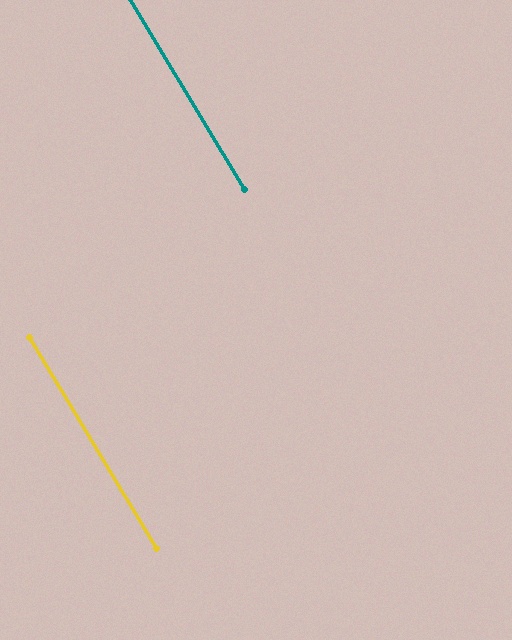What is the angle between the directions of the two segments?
Approximately 0 degrees.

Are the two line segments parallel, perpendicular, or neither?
Parallel — their directions differ by only 0.2°.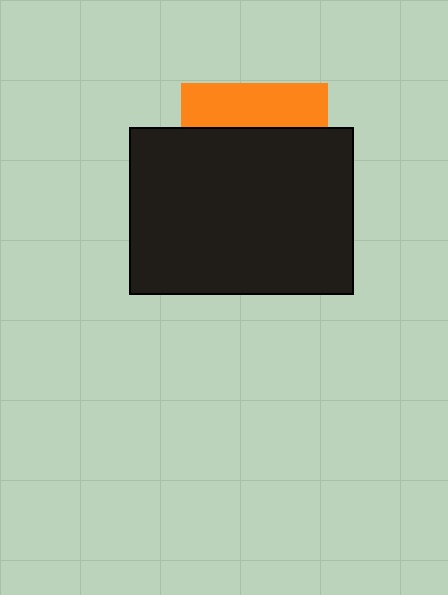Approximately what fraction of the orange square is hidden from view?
Roughly 70% of the orange square is hidden behind the black rectangle.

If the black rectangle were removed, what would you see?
You would see the complete orange square.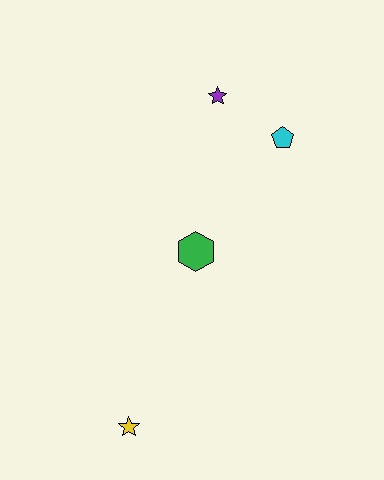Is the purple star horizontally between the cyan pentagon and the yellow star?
Yes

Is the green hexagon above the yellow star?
Yes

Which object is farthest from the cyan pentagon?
The yellow star is farthest from the cyan pentagon.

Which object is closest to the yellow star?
The green hexagon is closest to the yellow star.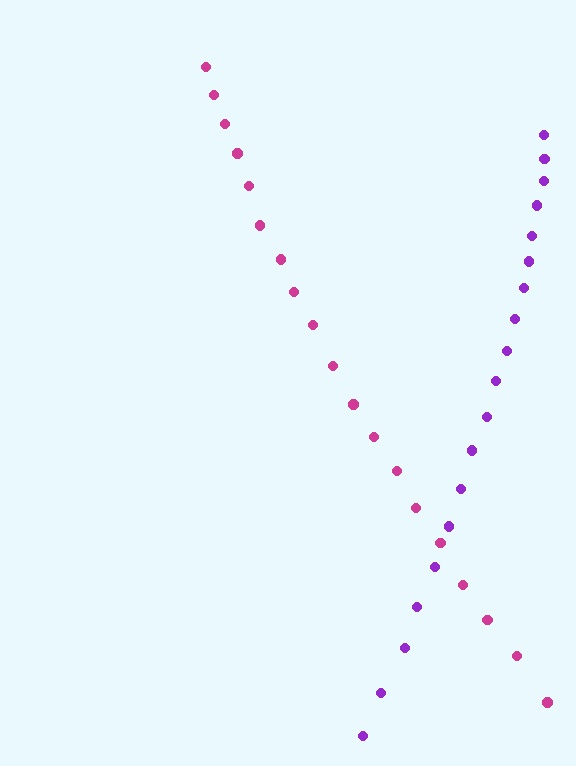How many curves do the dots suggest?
There are 2 distinct paths.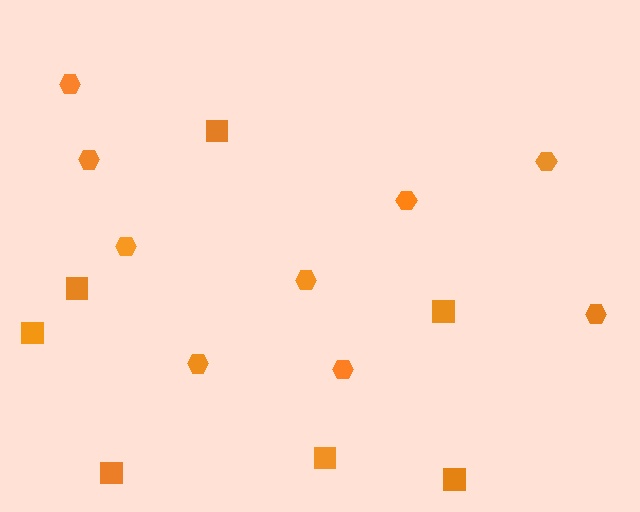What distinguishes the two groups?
There are 2 groups: one group of hexagons (9) and one group of squares (7).